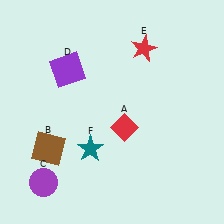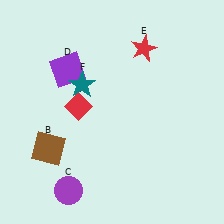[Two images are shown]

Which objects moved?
The objects that moved are: the red diamond (A), the purple circle (C), the teal star (F).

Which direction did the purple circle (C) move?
The purple circle (C) moved right.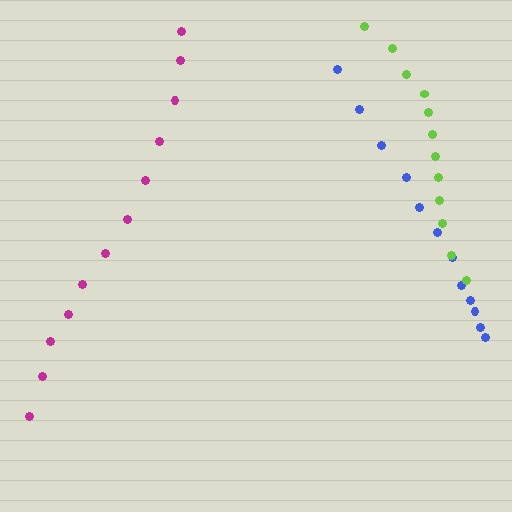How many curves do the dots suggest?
There are 3 distinct paths.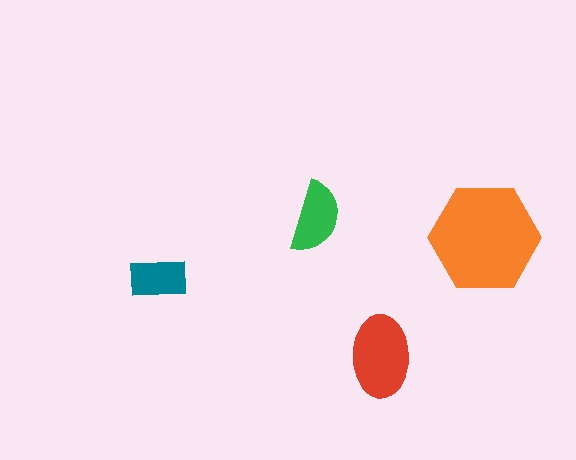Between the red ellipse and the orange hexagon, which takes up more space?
The orange hexagon.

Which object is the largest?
The orange hexagon.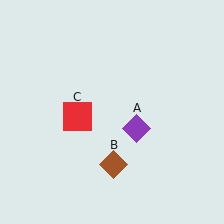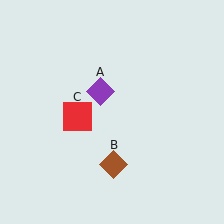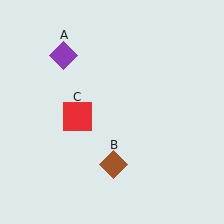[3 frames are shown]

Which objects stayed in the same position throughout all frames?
Brown diamond (object B) and red square (object C) remained stationary.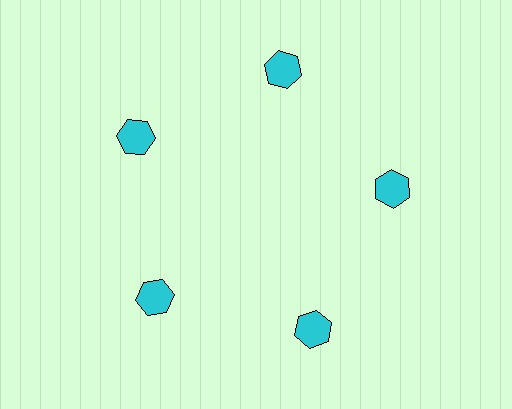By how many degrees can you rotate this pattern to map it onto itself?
The pattern maps onto itself every 72 degrees of rotation.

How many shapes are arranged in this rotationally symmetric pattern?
There are 5 shapes, arranged in 5 groups of 1.